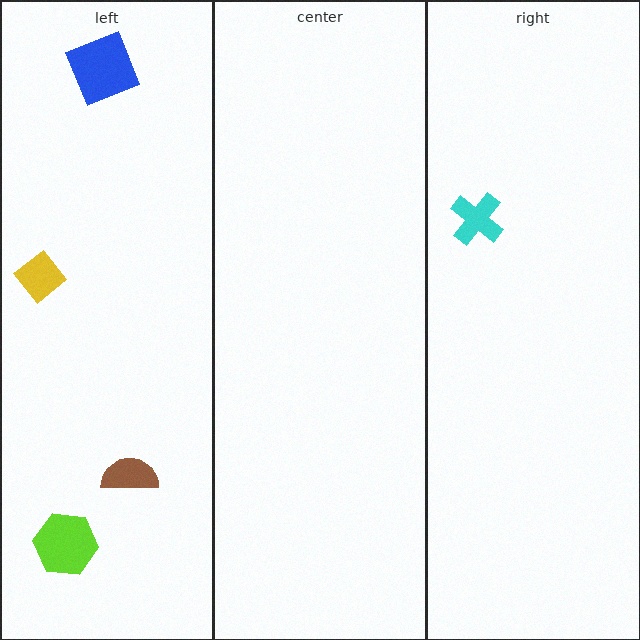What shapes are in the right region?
The cyan cross.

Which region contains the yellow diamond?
The left region.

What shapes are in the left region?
The yellow diamond, the lime hexagon, the brown semicircle, the blue square.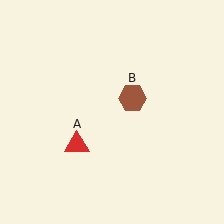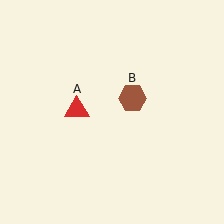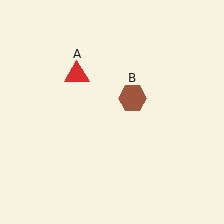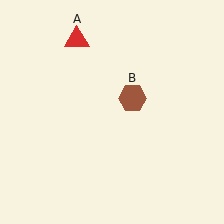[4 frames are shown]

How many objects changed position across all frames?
1 object changed position: red triangle (object A).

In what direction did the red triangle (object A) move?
The red triangle (object A) moved up.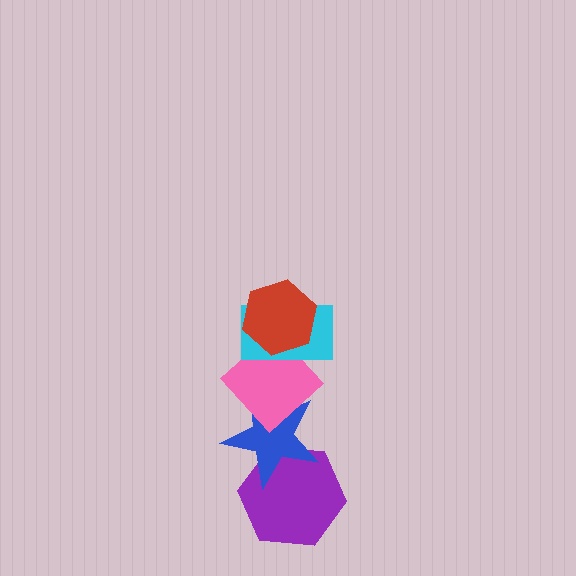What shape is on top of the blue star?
The pink diamond is on top of the blue star.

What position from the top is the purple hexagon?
The purple hexagon is 5th from the top.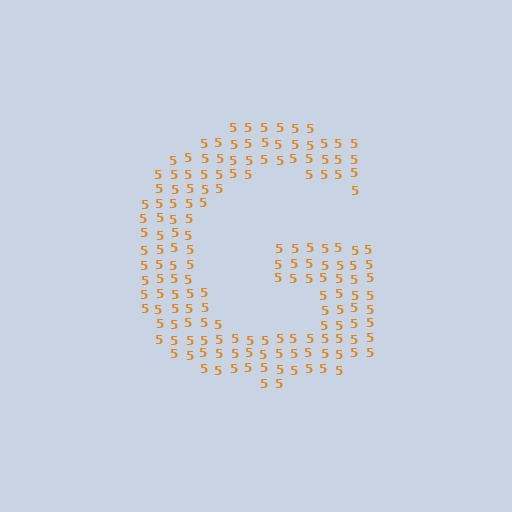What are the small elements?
The small elements are digit 5's.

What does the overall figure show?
The overall figure shows the letter G.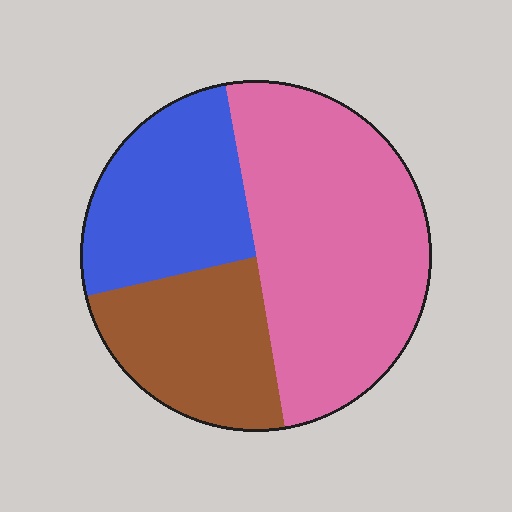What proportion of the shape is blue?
Blue covers roughly 25% of the shape.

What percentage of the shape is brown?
Brown takes up between a sixth and a third of the shape.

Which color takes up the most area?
Pink, at roughly 50%.